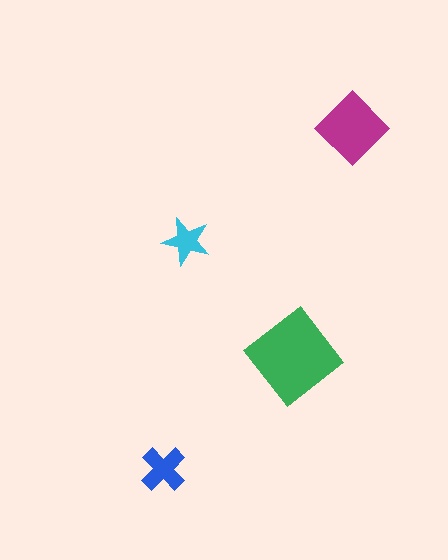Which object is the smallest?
The cyan star.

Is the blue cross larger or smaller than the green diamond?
Smaller.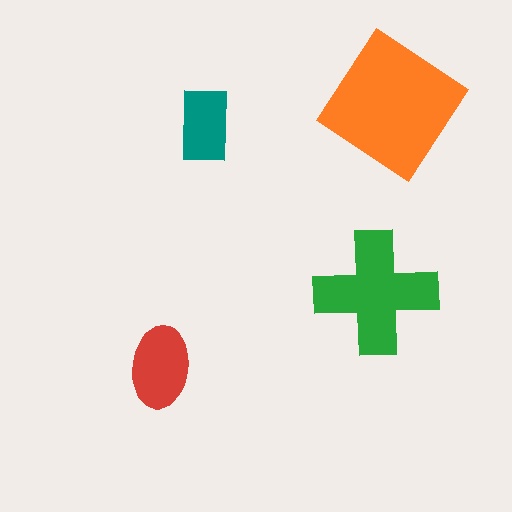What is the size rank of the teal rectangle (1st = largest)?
4th.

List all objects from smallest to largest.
The teal rectangle, the red ellipse, the green cross, the orange diamond.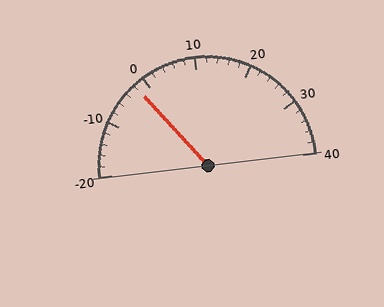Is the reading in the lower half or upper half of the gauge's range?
The reading is in the lower half of the range (-20 to 40).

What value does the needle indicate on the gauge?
The needle indicates approximately -2.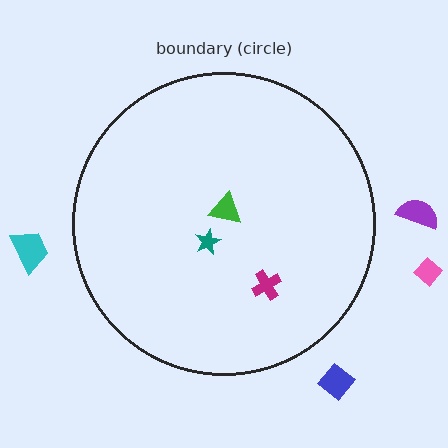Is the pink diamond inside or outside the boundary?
Outside.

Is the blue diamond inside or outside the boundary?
Outside.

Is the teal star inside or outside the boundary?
Inside.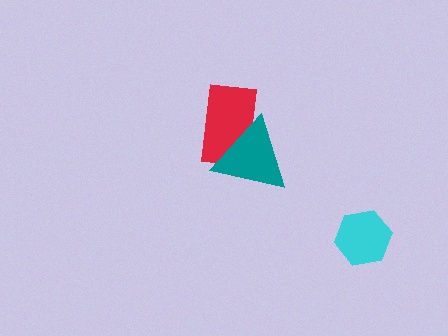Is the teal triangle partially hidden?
No, no other shape covers it.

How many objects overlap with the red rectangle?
1 object overlaps with the red rectangle.